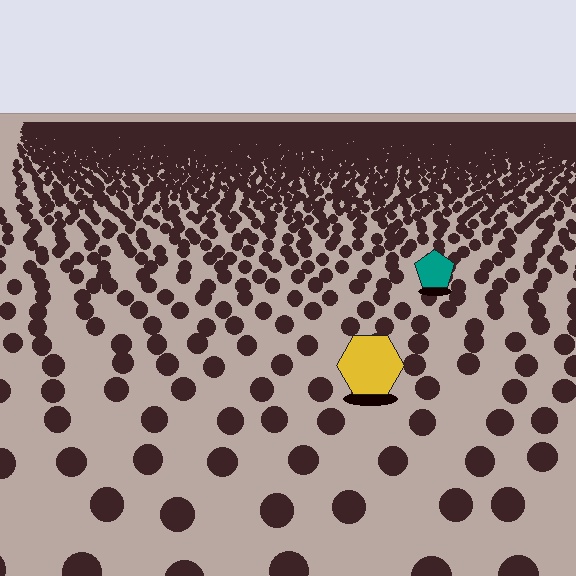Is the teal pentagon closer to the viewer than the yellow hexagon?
No. The yellow hexagon is closer — you can tell from the texture gradient: the ground texture is coarser near it.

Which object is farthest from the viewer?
The teal pentagon is farthest from the viewer. It appears smaller and the ground texture around it is denser.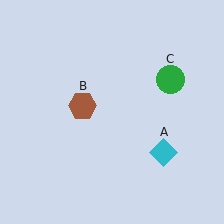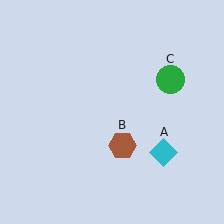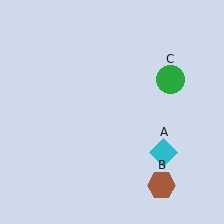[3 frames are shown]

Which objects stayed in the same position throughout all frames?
Cyan diamond (object A) and green circle (object C) remained stationary.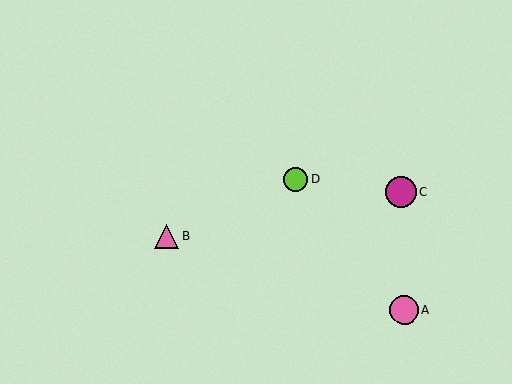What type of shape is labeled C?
Shape C is a magenta circle.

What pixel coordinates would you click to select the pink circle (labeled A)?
Click at (405, 310) to select the pink circle A.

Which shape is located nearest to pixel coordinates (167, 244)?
The pink triangle (labeled B) at (166, 237) is nearest to that location.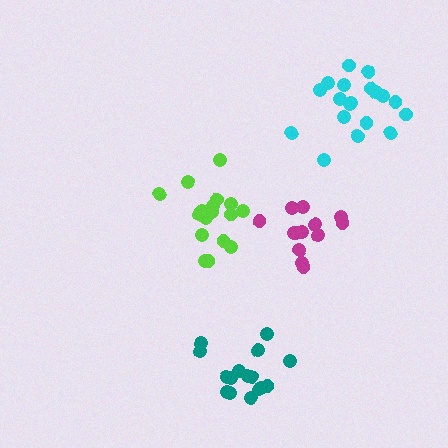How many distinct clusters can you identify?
There are 4 distinct clusters.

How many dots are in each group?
Group 1: 19 dots, Group 2: 13 dots, Group 3: 19 dots, Group 4: 16 dots (67 total).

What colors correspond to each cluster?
The clusters are colored: cyan, magenta, lime, teal.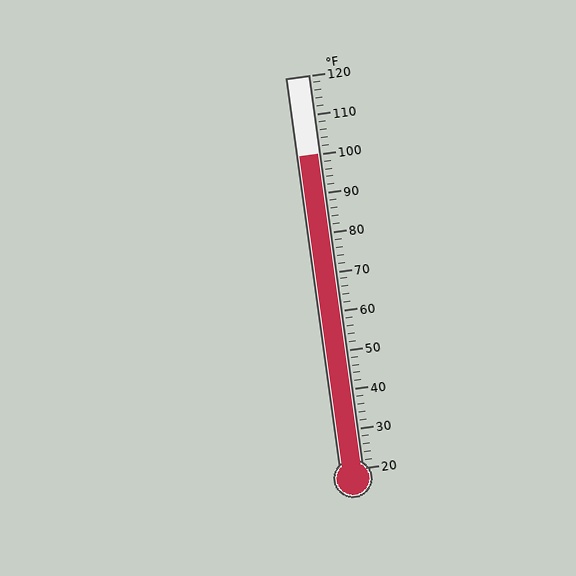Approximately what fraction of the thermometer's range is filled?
The thermometer is filled to approximately 80% of its range.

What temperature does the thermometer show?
The thermometer shows approximately 100°F.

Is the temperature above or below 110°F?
The temperature is below 110°F.